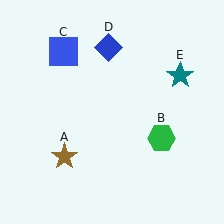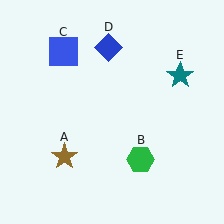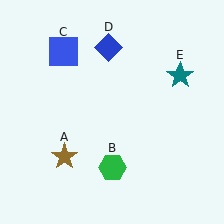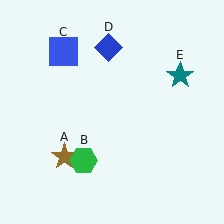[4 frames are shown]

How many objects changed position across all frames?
1 object changed position: green hexagon (object B).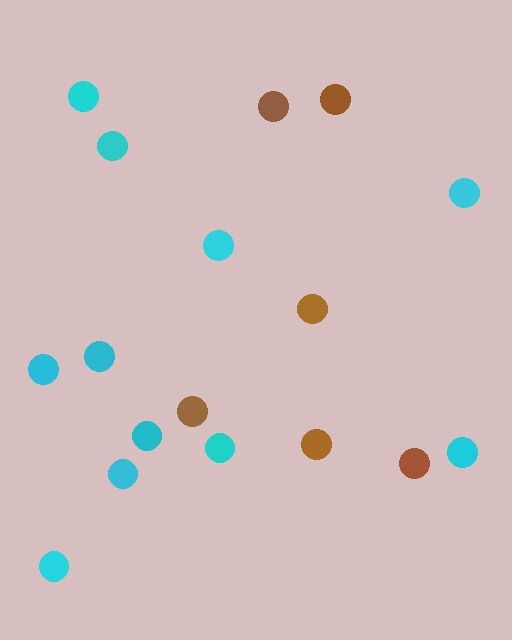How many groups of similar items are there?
There are 2 groups: one group of brown circles (6) and one group of cyan circles (11).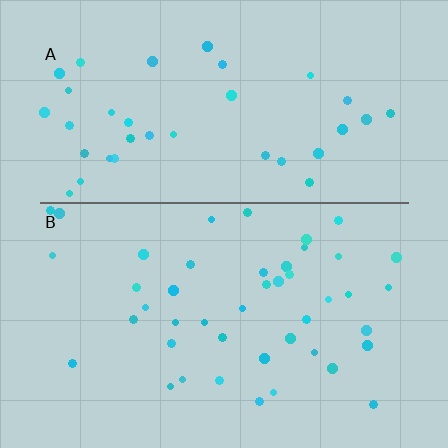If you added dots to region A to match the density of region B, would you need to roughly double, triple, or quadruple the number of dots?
Approximately double.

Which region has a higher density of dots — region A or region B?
B (the bottom).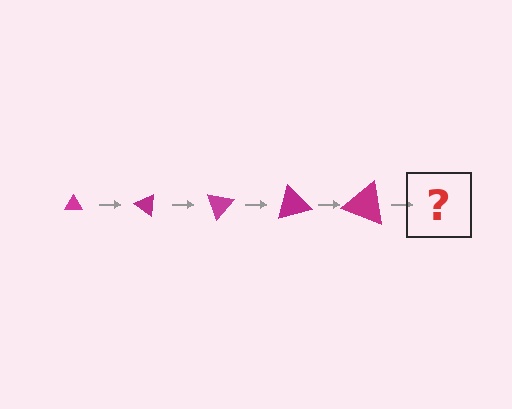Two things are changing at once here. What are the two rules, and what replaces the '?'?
The two rules are that the triangle grows larger each step and it rotates 35 degrees each step. The '?' should be a triangle, larger than the previous one and rotated 175 degrees from the start.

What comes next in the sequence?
The next element should be a triangle, larger than the previous one and rotated 175 degrees from the start.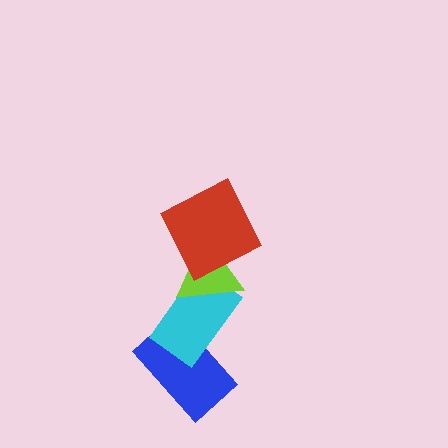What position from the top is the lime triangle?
The lime triangle is 2nd from the top.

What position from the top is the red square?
The red square is 1st from the top.